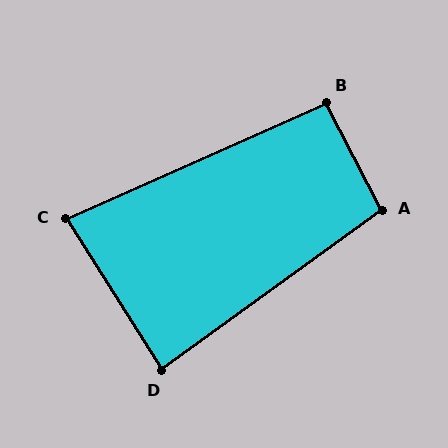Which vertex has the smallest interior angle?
C, at approximately 81 degrees.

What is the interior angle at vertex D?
Approximately 87 degrees (approximately right).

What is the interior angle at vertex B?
Approximately 93 degrees (approximately right).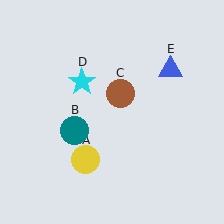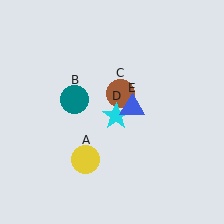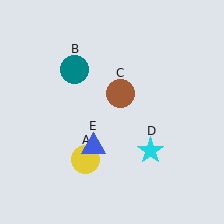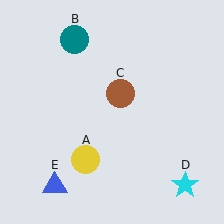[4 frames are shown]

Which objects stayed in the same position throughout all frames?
Yellow circle (object A) and brown circle (object C) remained stationary.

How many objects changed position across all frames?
3 objects changed position: teal circle (object B), cyan star (object D), blue triangle (object E).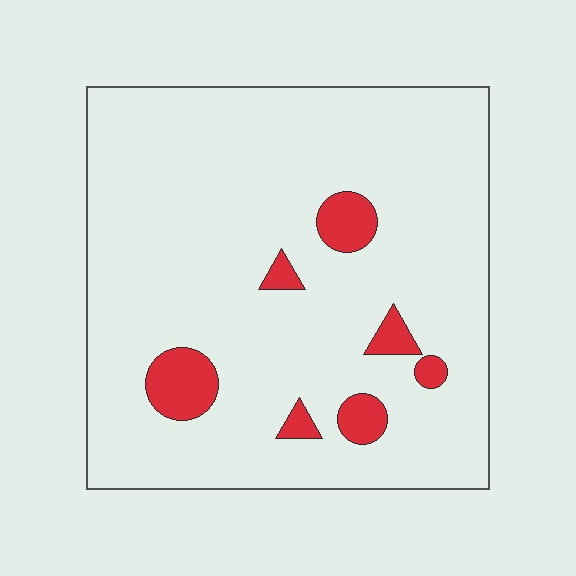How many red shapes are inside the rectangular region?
7.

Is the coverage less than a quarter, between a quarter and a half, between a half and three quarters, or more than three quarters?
Less than a quarter.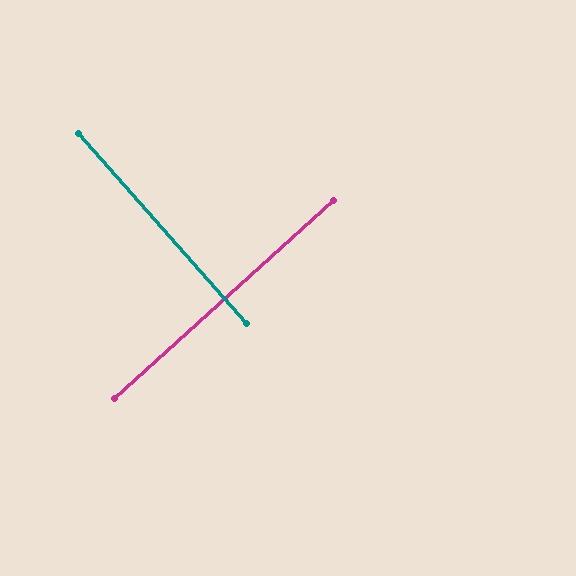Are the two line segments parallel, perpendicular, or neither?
Perpendicular — they meet at approximately 89°.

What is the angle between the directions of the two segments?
Approximately 89 degrees.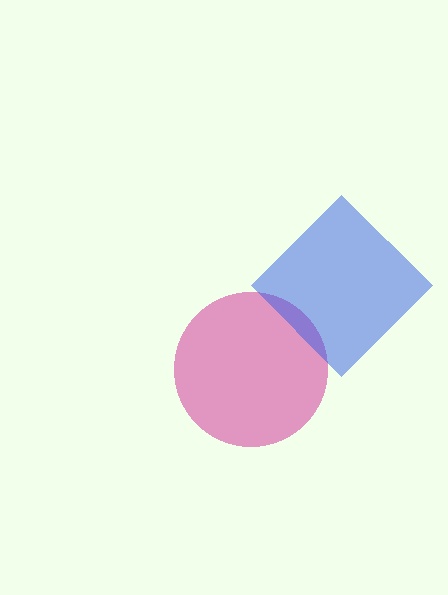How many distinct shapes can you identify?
There are 2 distinct shapes: a magenta circle, a blue diamond.